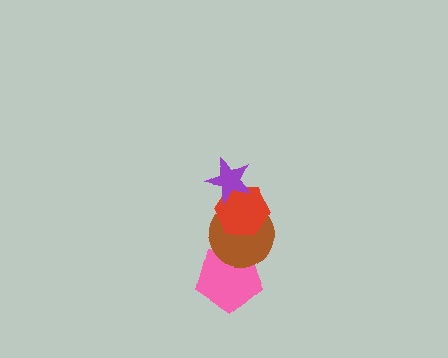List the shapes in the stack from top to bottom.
From top to bottom: the purple star, the red hexagon, the brown circle, the pink pentagon.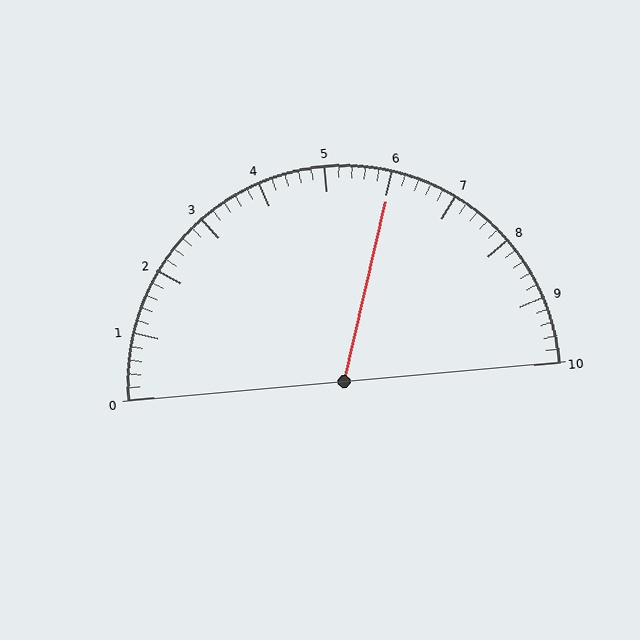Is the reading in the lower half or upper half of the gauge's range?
The reading is in the upper half of the range (0 to 10).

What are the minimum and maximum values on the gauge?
The gauge ranges from 0 to 10.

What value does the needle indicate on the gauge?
The needle indicates approximately 6.0.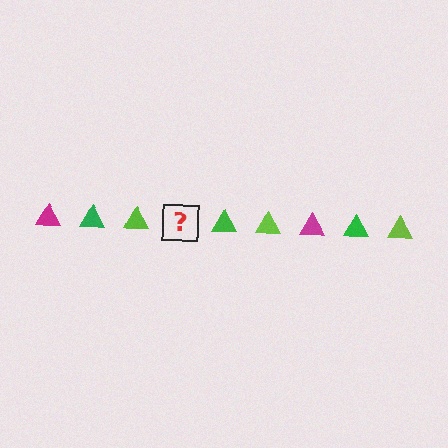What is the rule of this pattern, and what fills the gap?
The rule is that the pattern cycles through magenta, green, lime triangles. The gap should be filled with a magenta triangle.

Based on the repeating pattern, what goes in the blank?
The blank should be a magenta triangle.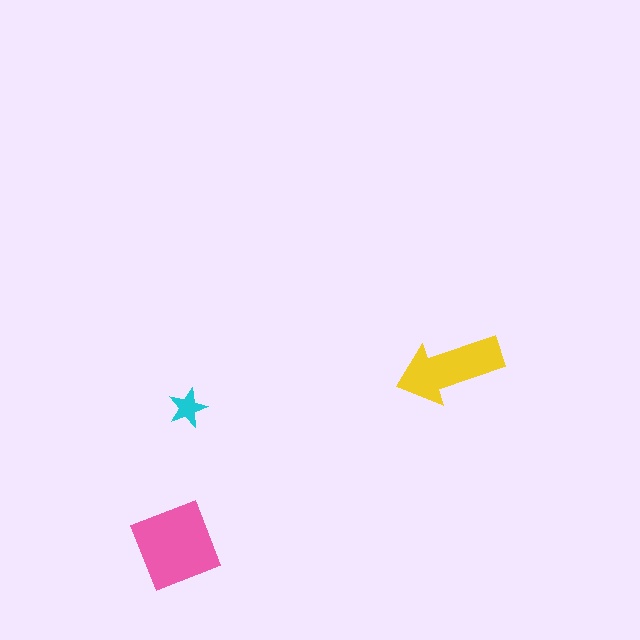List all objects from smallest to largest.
The cyan star, the yellow arrow, the pink square.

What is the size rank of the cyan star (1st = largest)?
3rd.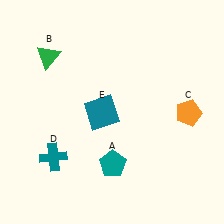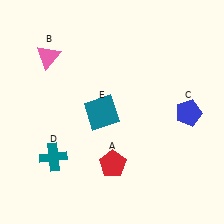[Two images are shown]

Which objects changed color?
A changed from teal to red. B changed from green to pink. C changed from orange to blue.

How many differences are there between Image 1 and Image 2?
There are 3 differences between the two images.